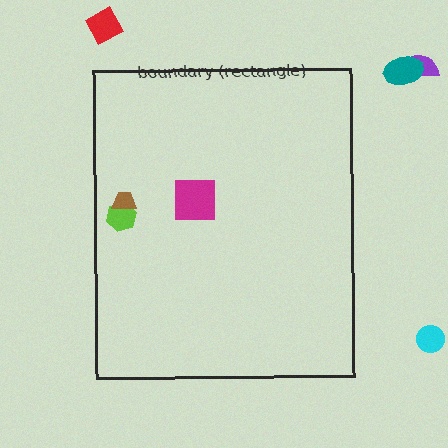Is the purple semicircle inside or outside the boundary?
Outside.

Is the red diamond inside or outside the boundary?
Outside.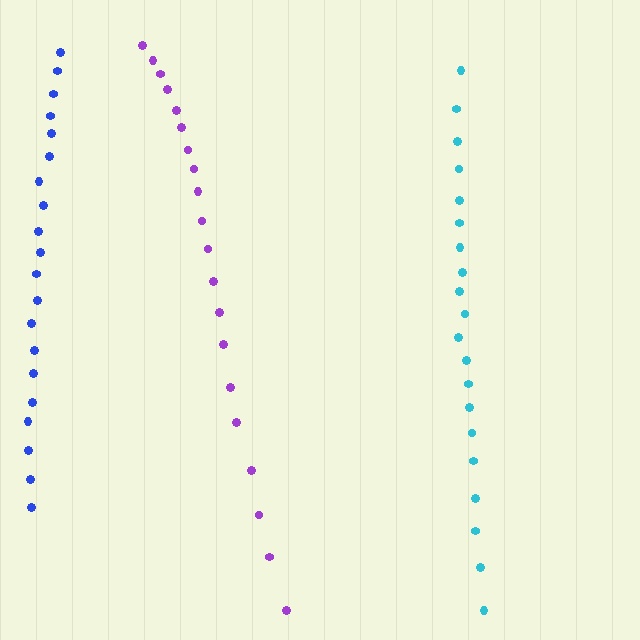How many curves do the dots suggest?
There are 3 distinct paths.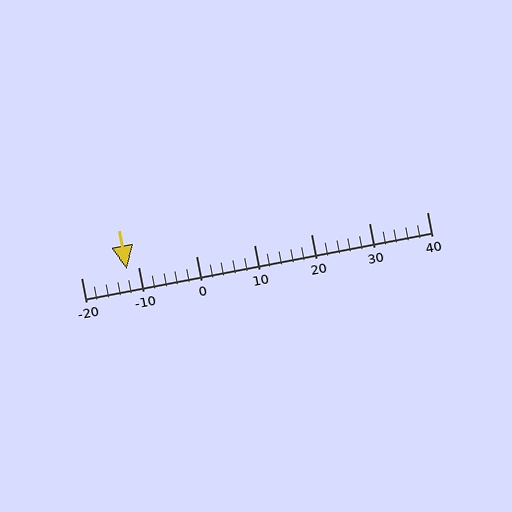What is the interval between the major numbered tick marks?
The major tick marks are spaced 10 units apart.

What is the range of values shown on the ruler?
The ruler shows values from -20 to 40.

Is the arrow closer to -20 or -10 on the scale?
The arrow is closer to -10.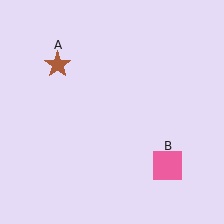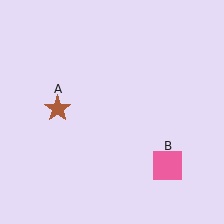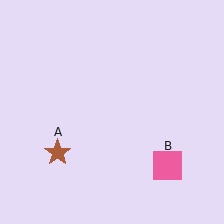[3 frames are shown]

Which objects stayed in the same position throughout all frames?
Pink square (object B) remained stationary.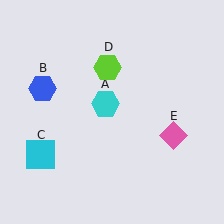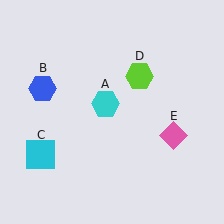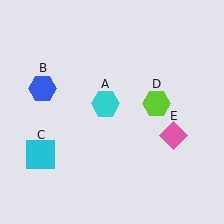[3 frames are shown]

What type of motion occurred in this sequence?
The lime hexagon (object D) rotated clockwise around the center of the scene.